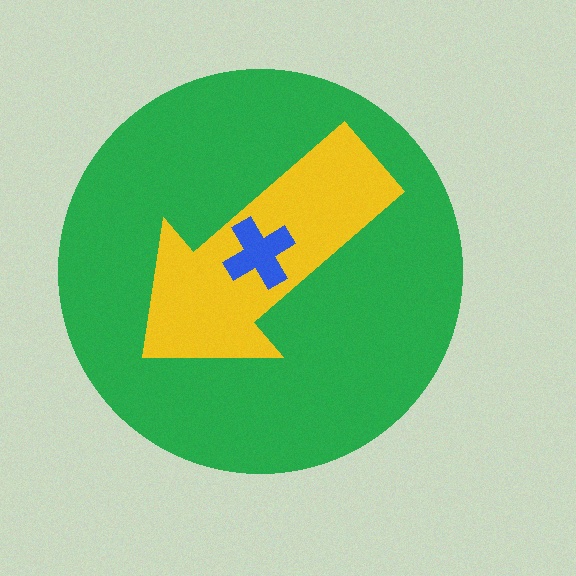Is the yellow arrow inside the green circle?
Yes.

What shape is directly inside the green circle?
The yellow arrow.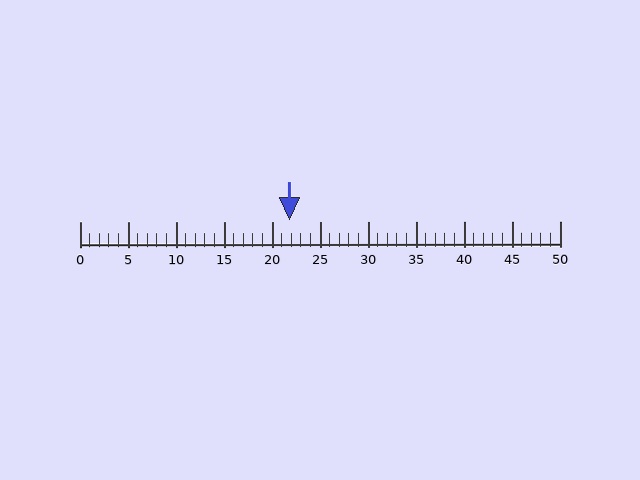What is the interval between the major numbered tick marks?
The major tick marks are spaced 5 units apart.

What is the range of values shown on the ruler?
The ruler shows values from 0 to 50.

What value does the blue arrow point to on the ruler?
The blue arrow points to approximately 22.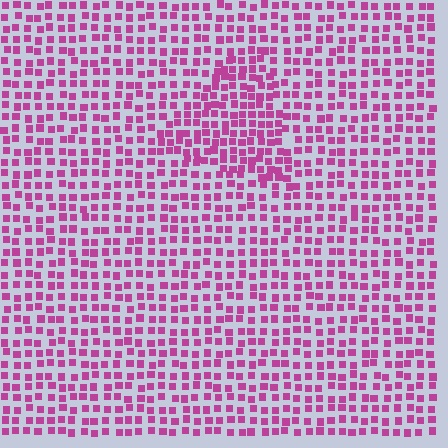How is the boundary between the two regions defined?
The boundary is defined by a change in element density (approximately 1.5x ratio). All elements are the same color, size, and shape.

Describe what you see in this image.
The image contains small magenta elements arranged at two different densities. A triangle-shaped region is visible where the elements are more densely packed than the surrounding area.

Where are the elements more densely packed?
The elements are more densely packed inside the triangle boundary.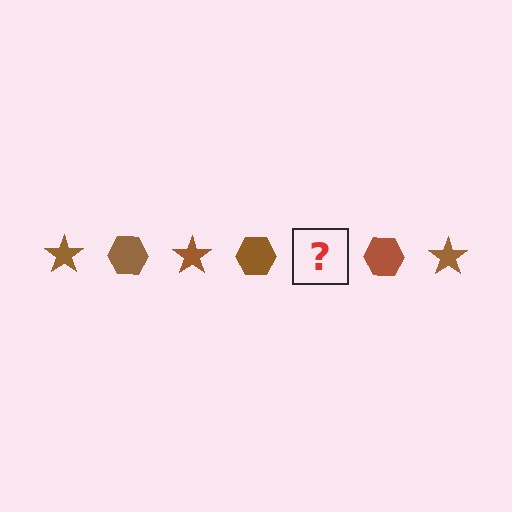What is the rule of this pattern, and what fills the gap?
The rule is that the pattern cycles through star, hexagon shapes in brown. The gap should be filled with a brown star.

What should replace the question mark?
The question mark should be replaced with a brown star.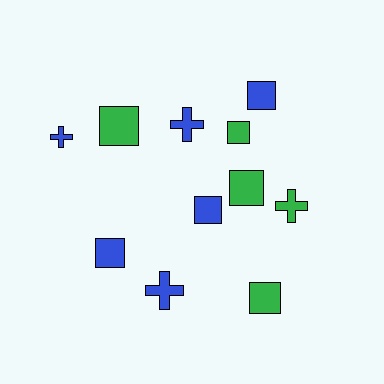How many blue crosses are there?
There are 3 blue crosses.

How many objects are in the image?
There are 11 objects.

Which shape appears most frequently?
Square, with 7 objects.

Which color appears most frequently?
Blue, with 6 objects.